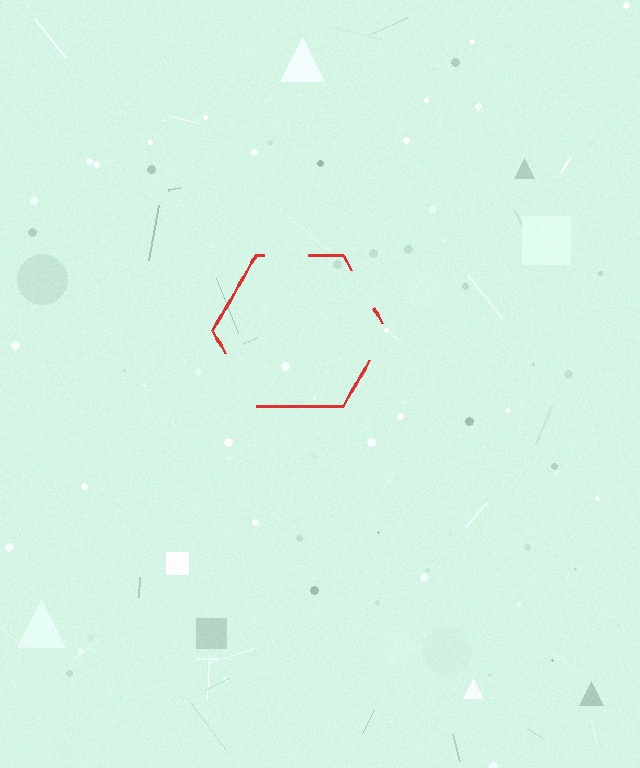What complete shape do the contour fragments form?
The contour fragments form a hexagon.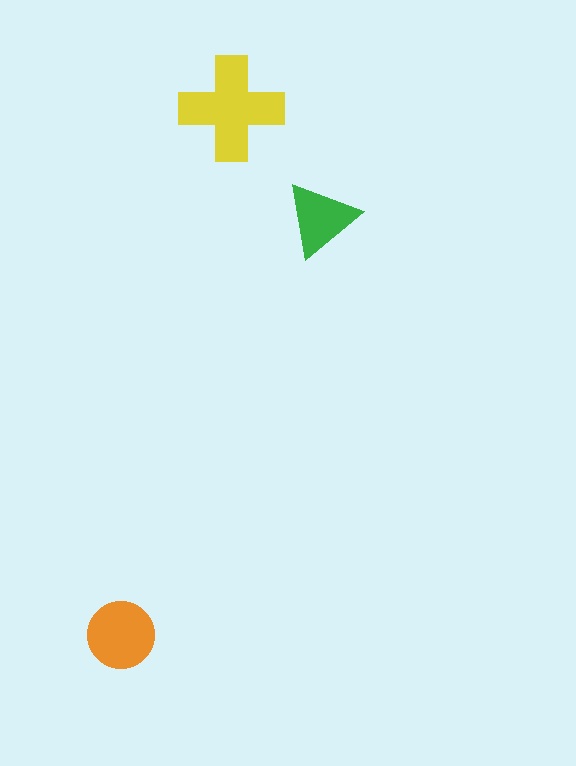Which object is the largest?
The yellow cross.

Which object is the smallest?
The green triangle.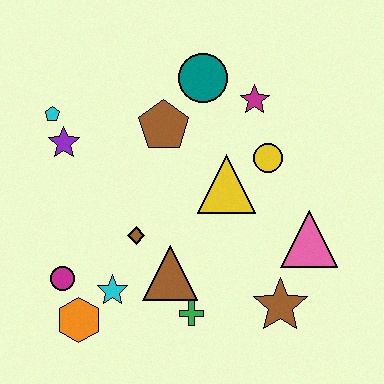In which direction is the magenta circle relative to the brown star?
The magenta circle is to the left of the brown star.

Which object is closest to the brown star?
The pink triangle is closest to the brown star.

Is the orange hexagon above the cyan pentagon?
No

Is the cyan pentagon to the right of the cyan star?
No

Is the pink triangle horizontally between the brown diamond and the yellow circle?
No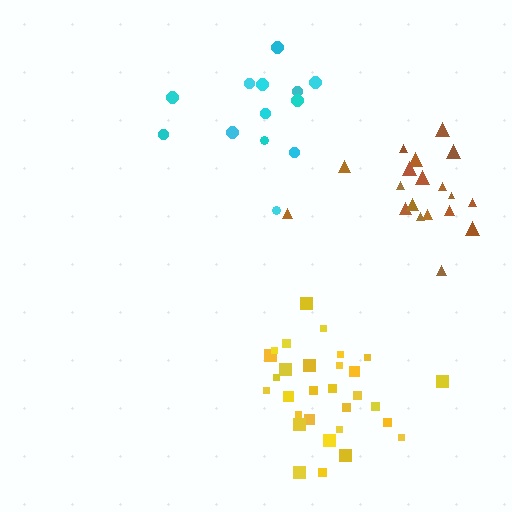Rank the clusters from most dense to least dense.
yellow, brown, cyan.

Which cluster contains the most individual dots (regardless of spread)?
Yellow (30).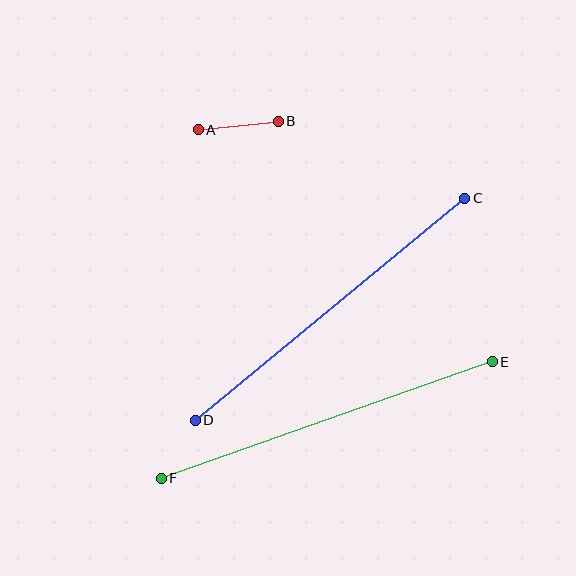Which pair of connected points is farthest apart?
Points E and F are farthest apart.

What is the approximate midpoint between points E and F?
The midpoint is at approximately (327, 420) pixels.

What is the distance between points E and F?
The distance is approximately 351 pixels.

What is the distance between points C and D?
The distance is approximately 349 pixels.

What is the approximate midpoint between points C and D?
The midpoint is at approximately (330, 309) pixels.